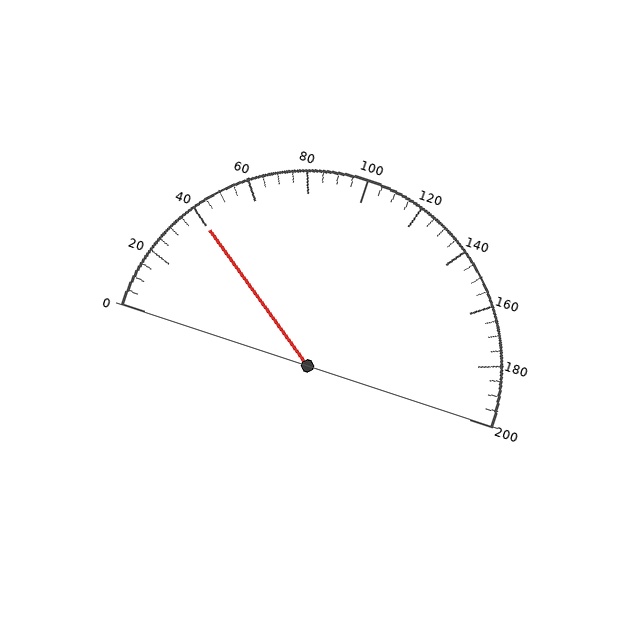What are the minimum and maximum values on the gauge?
The gauge ranges from 0 to 200.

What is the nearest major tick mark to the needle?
The nearest major tick mark is 40.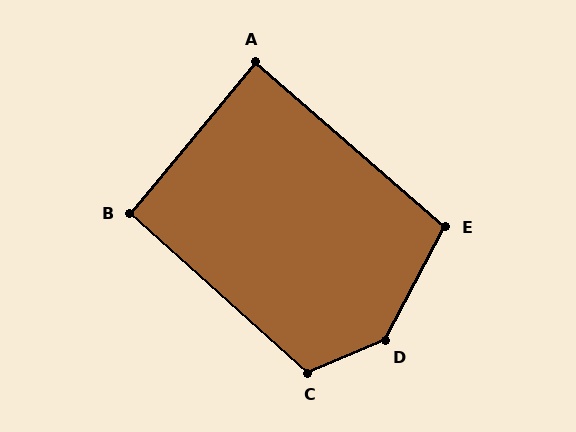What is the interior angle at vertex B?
Approximately 92 degrees (approximately right).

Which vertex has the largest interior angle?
D, at approximately 141 degrees.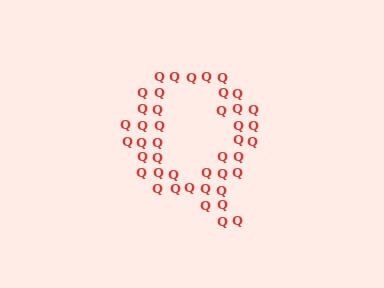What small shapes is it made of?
It is made of small letter Q's.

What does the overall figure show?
The overall figure shows the letter Q.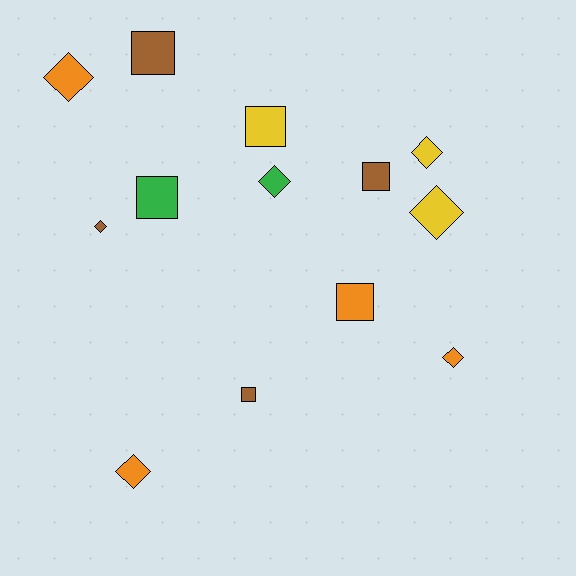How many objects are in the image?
There are 13 objects.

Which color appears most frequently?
Brown, with 4 objects.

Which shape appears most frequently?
Diamond, with 7 objects.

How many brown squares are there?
There are 3 brown squares.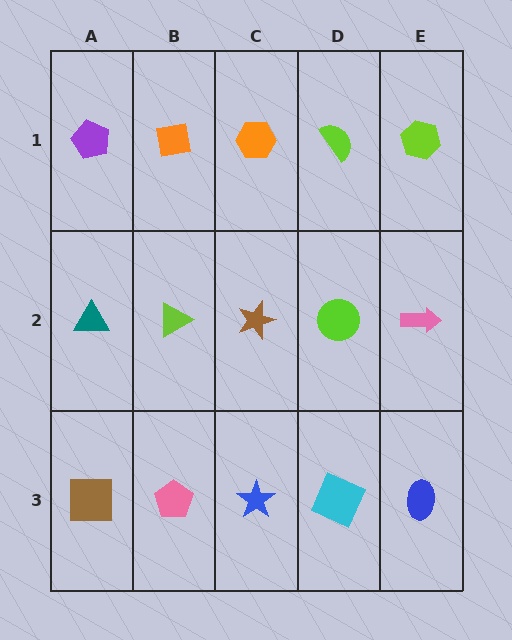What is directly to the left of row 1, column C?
An orange square.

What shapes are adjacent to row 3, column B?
A lime triangle (row 2, column B), a brown square (row 3, column A), a blue star (row 3, column C).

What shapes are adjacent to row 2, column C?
An orange hexagon (row 1, column C), a blue star (row 3, column C), a lime triangle (row 2, column B), a lime circle (row 2, column D).